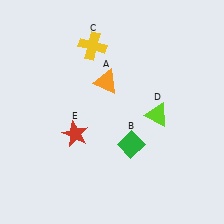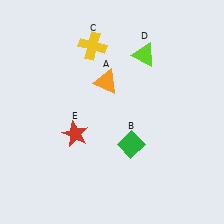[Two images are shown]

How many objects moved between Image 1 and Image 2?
1 object moved between the two images.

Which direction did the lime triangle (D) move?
The lime triangle (D) moved up.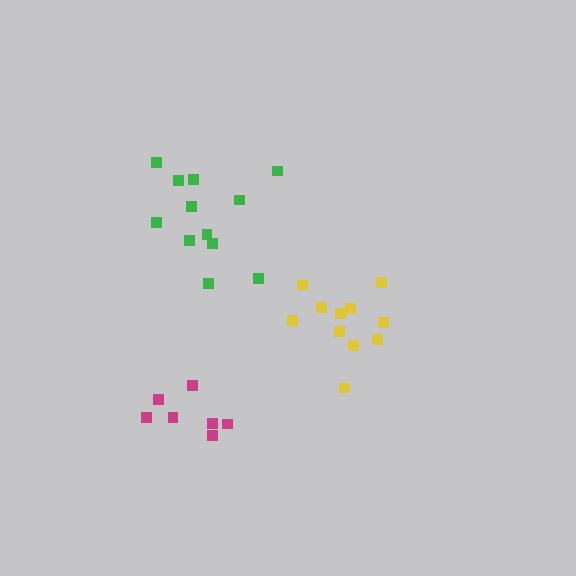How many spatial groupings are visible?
There are 3 spatial groupings.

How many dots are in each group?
Group 1: 11 dots, Group 2: 7 dots, Group 3: 12 dots (30 total).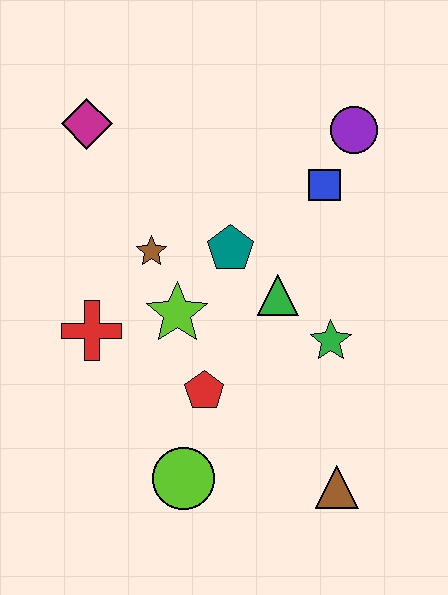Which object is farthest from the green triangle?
The magenta diamond is farthest from the green triangle.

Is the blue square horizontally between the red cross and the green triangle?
No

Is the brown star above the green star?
Yes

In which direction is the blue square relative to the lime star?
The blue square is to the right of the lime star.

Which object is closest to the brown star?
The lime star is closest to the brown star.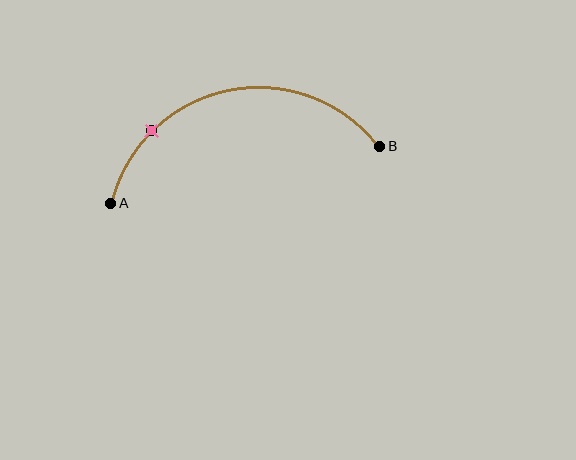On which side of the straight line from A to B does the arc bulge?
The arc bulges above the straight line connecting A and B.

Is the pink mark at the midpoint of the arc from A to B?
No. The pink mark lies on the arc but is closer to endpoint A. The arc midpoint would be at the point on the curve equidistant along the arc from both A and B.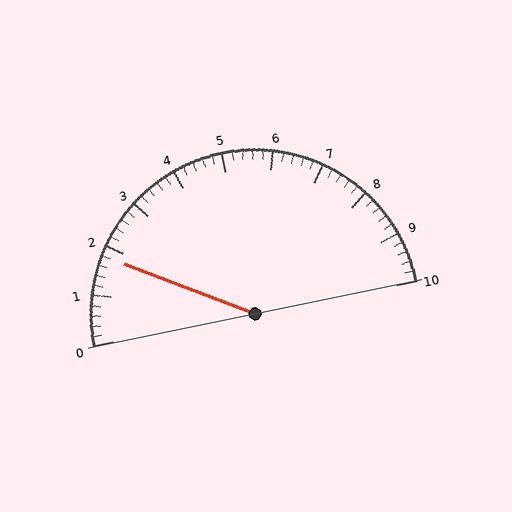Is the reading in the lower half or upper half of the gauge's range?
The reading is in the lower half of the range (0 to 10).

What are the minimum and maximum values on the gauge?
The gauge ranges from 0 to 10.